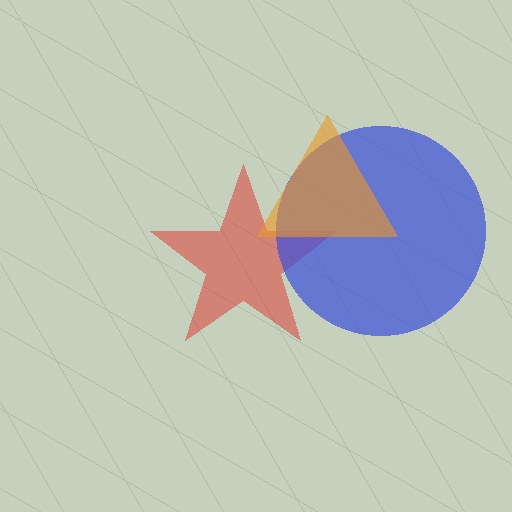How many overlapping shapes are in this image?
There are 3 overlapping shapes in the image.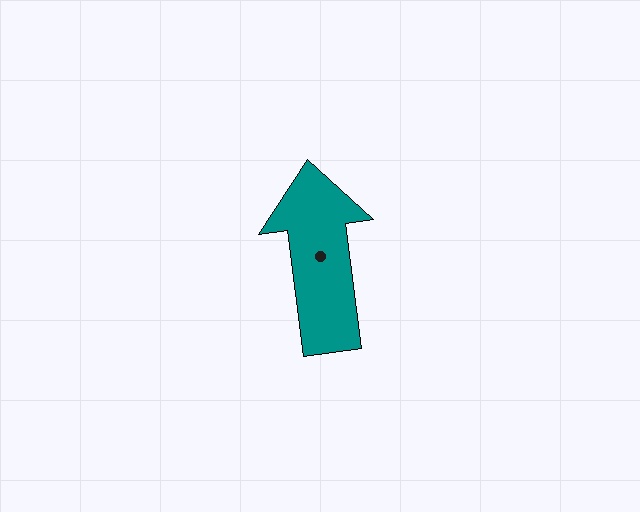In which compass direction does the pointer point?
North.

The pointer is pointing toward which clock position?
Roughly 12 o'clock.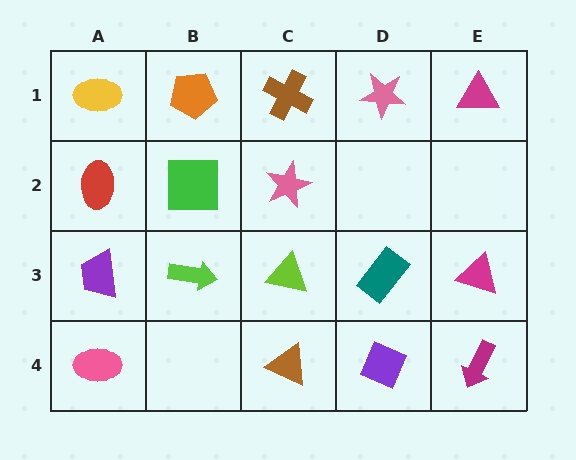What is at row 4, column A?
A pink ellipse.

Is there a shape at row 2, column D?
No, that cell is empty.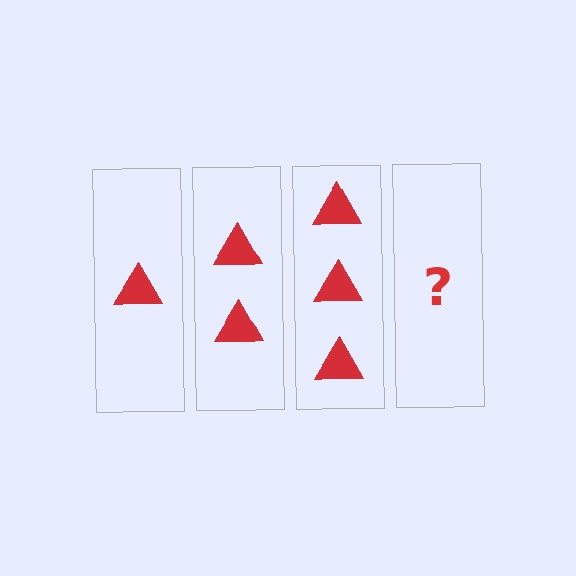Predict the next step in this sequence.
The next step is 4 triangles.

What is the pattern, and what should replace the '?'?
The pattern is that each step adds one more triangle. The '?' should be 4 triangles.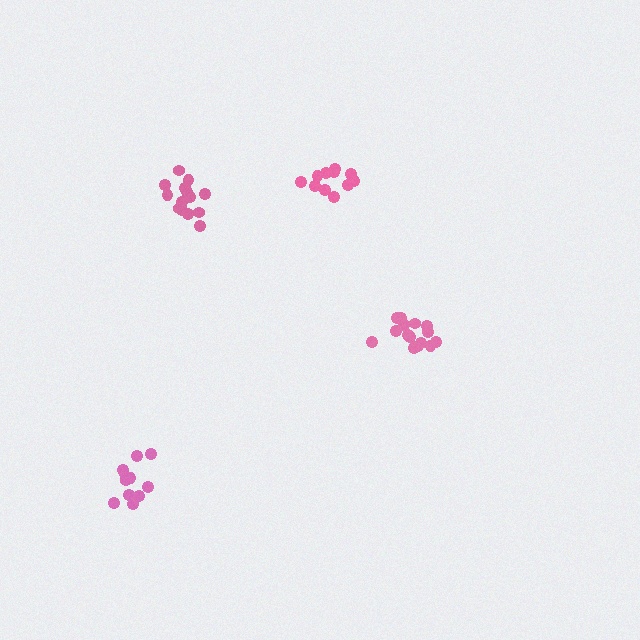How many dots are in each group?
Group 1: 11 dots, Group 2: 15 dots, Group 3: 15 dots, Group 4: 11 dots (52 total).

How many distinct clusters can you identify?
There are 4 distinct clusters.